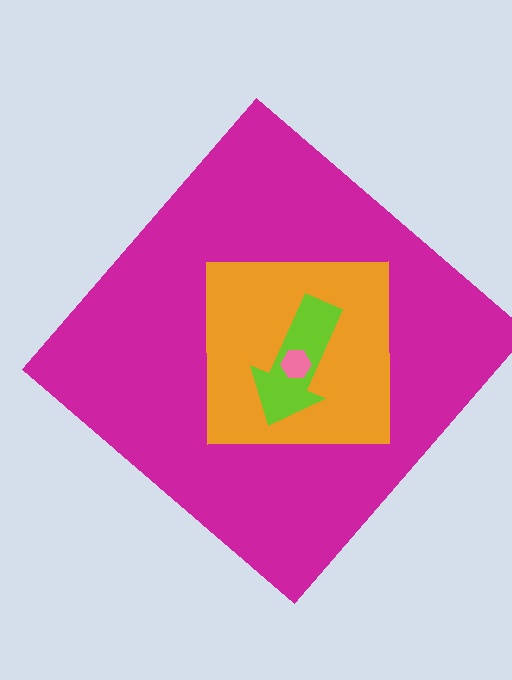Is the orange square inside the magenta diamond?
Yes.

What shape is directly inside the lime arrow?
The pink hexagon.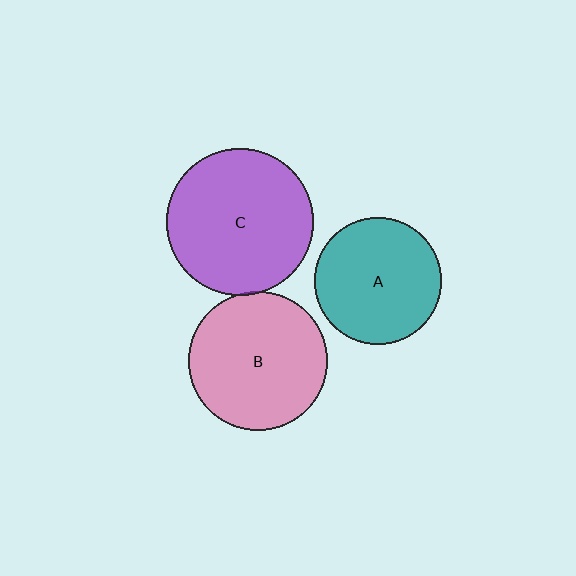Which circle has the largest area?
Circle C (purple).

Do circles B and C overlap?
Yes.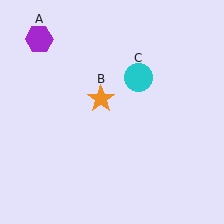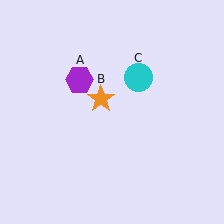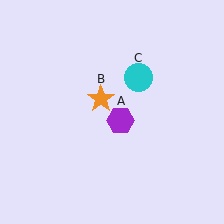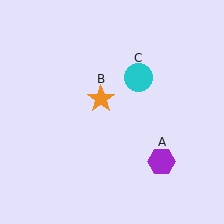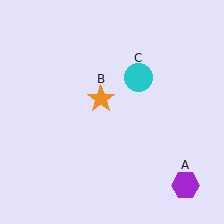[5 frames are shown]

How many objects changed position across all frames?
1 object changed position: purple hexagon (object A).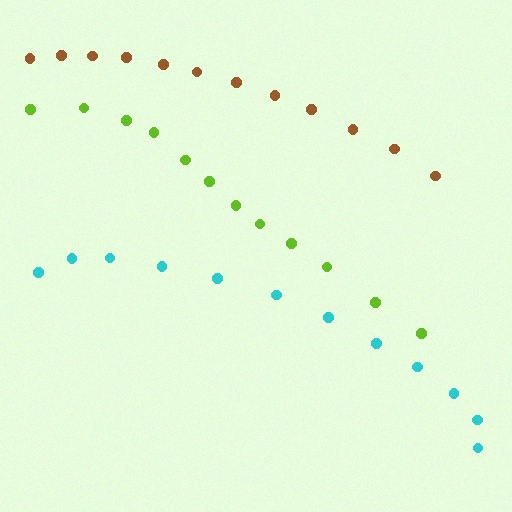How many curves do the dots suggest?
There are 3 distinct paths.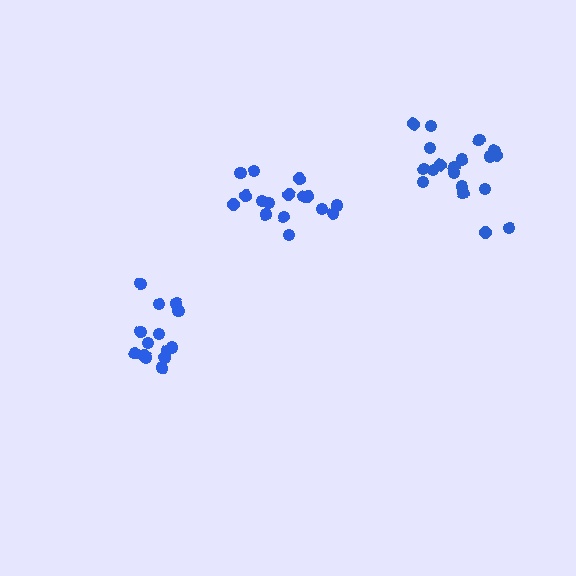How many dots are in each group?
Group 1: 19 dots, Group 2: 16 dots, Group 3: 14 dots (49 total).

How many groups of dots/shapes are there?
There are 3 groups.